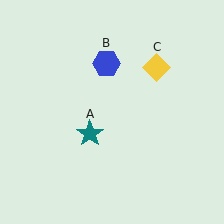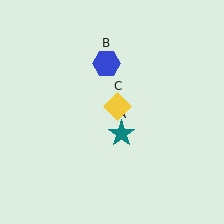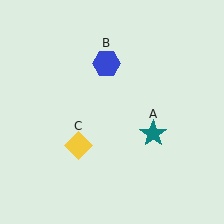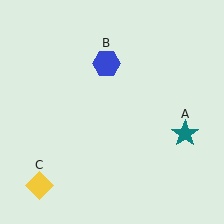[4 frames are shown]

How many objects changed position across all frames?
2 objects changed position: teal star (object A), yellow diamond (object C).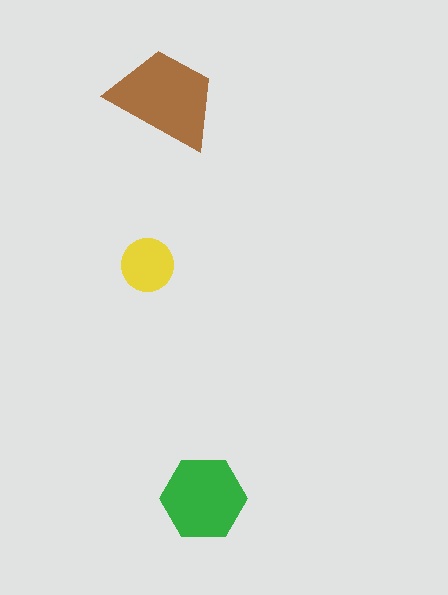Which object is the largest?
The brown trapezoid.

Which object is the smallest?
The yellow circle.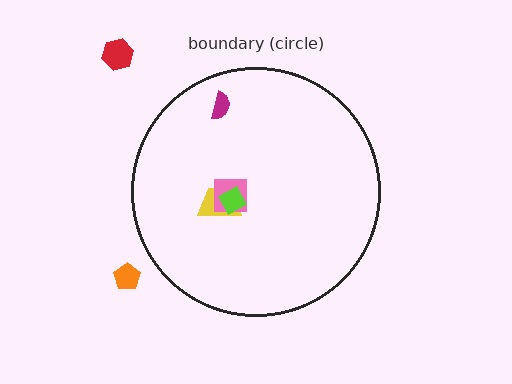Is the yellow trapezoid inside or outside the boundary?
Inside.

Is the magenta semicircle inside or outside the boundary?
Inside.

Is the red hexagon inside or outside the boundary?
Outside.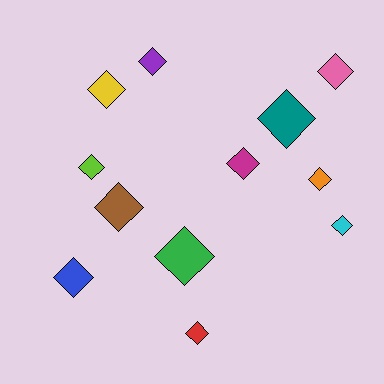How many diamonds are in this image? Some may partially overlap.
There are 12 diamonds.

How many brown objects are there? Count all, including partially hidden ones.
There is 1 brown object.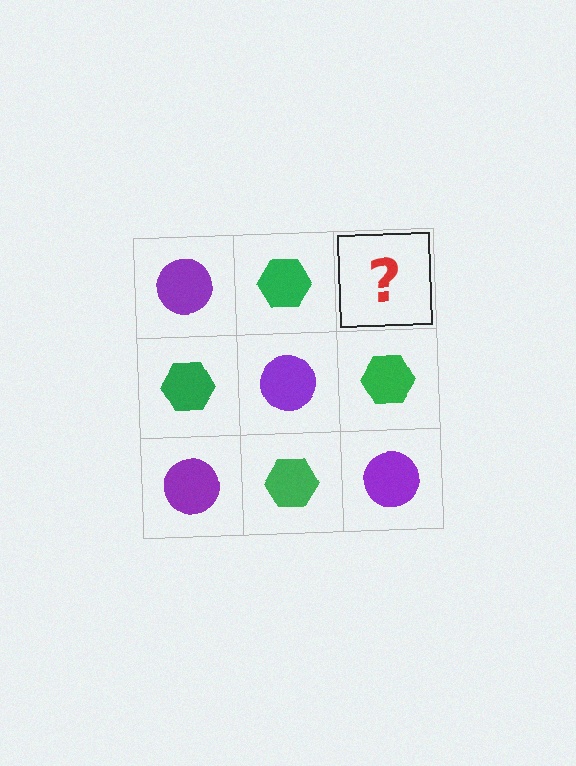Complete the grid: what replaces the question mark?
The question mark should be replaced with a purple circle.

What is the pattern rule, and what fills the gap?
The rule is that it alternates purple circle and green hexagon in a checkerboard pattern. The gap should be filled with a purple circle.